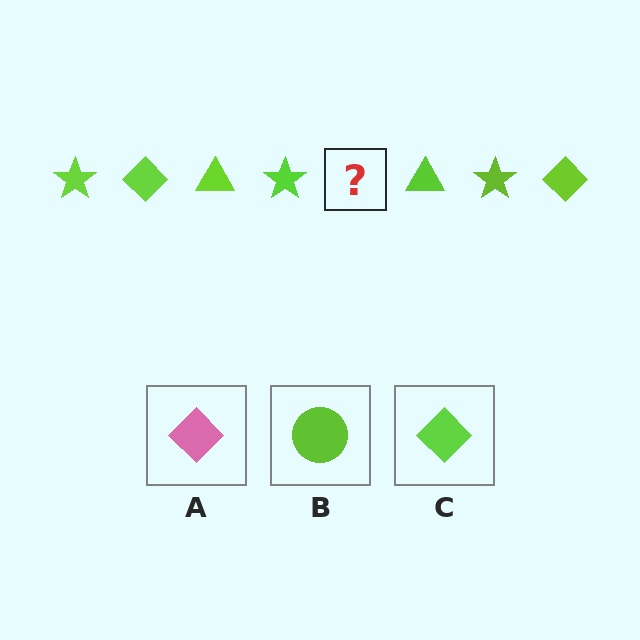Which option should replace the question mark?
Option C.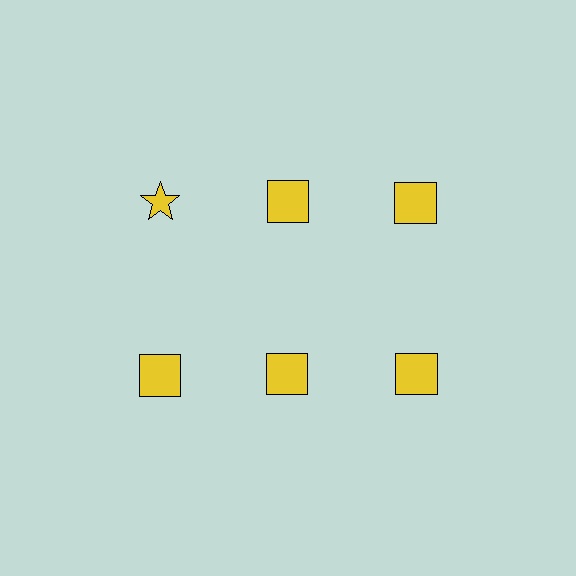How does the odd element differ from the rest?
It has a different shape: star instead of square.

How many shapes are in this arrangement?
There are 6 shapes arranged in a grid pattern.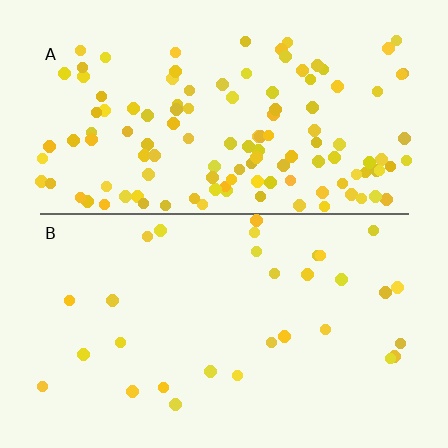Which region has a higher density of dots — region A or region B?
A (the top).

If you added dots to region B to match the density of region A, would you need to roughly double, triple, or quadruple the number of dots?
Approximately quadruple.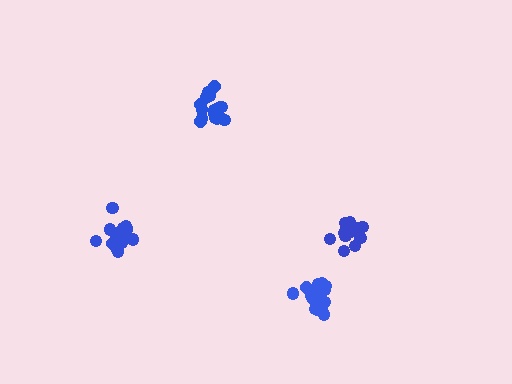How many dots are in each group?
Group 1: 17 dots, Group 2: 18 dots, Group 3: 14 dots, Group 4: 17 dots (66 total).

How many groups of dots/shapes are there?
There are 4 groups.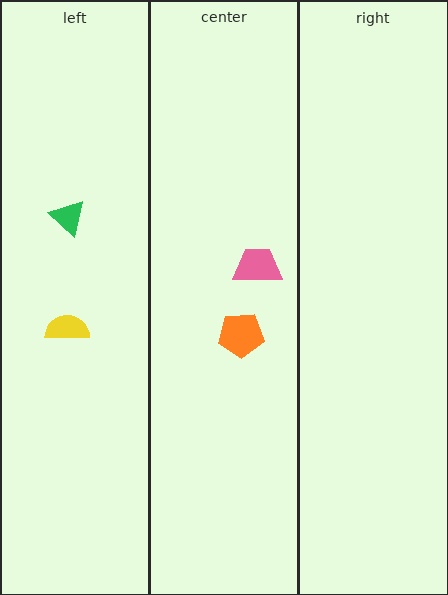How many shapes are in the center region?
2.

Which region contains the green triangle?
The left region.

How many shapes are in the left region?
2.